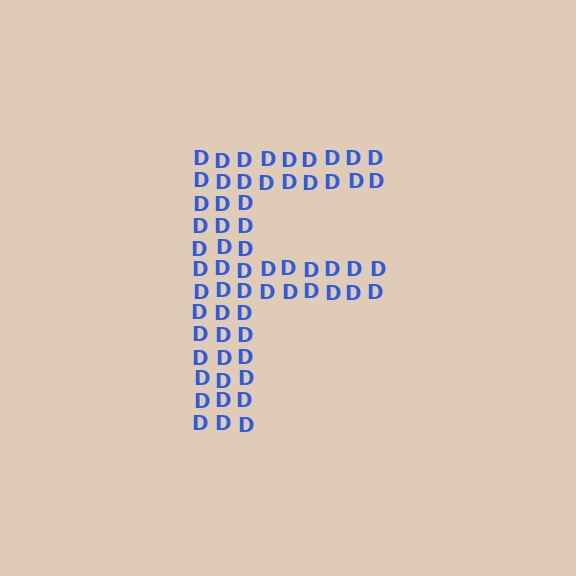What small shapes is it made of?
It is made of small letter D's.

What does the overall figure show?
The overall figure shows the letter F.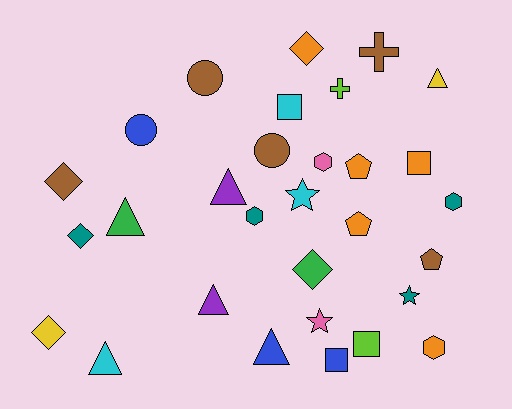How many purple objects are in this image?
There are 2 purple objects.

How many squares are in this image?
There are 4 squares.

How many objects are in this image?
There are 30 objects.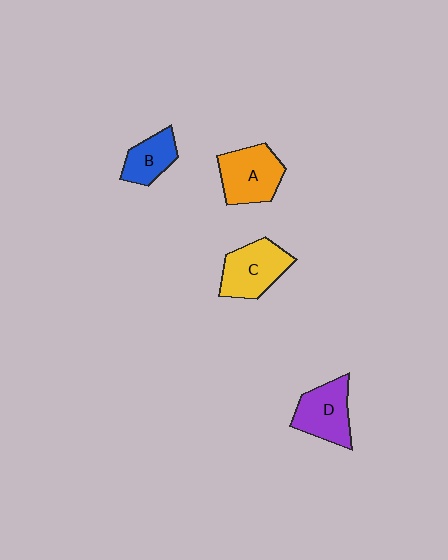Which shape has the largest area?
Shape A (orange).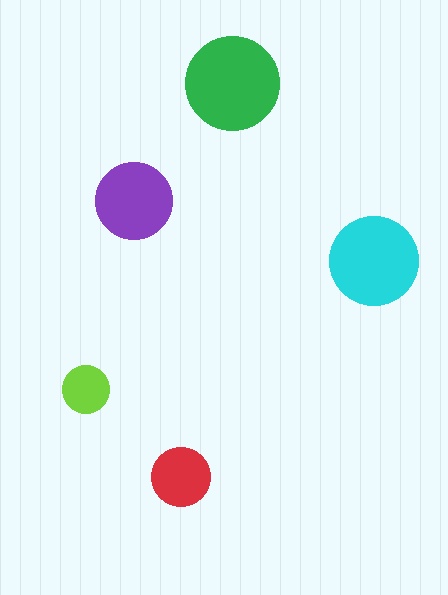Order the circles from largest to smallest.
the green one, the cyan one, the purple one, the red one, the lime one.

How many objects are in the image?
There are 5 objects in the image.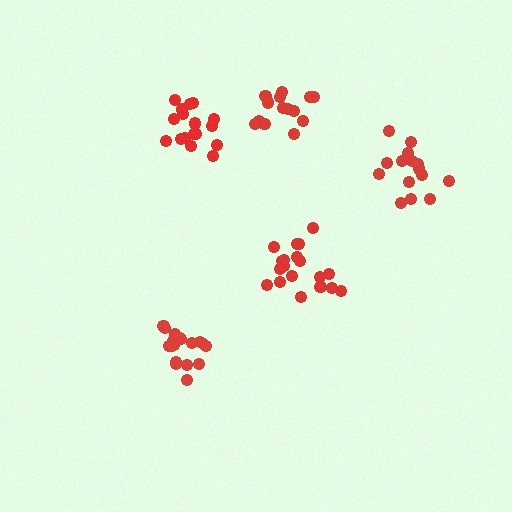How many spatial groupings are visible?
There are 5 spatial groupings.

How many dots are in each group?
Group 1: 19 dots, Group 2: 14 dots, Group 3: 19 dots, Group 4: 17 dots, Group 5: 15 dots (84 total).